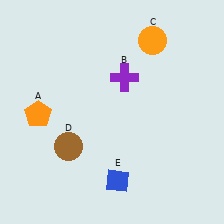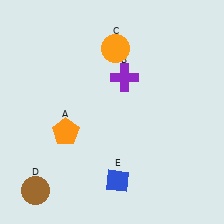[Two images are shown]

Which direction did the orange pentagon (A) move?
The orange pentagon (A) moved right.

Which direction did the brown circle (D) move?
The brown circle (D) moved down.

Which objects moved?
The objects that moved are: the orange pentagon (A), the orange circle (C), the brown circle (D).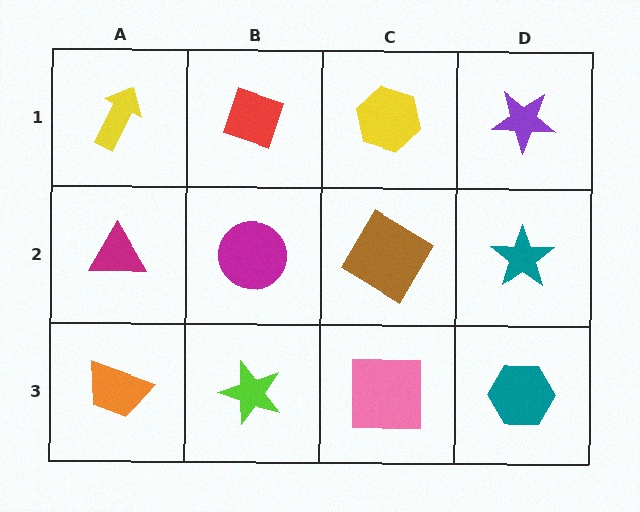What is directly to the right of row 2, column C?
A teal star.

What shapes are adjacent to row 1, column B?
A magenta circle (row 2, column B), a yellow arrow (row 1, column A), a yellow hexagon (row 1, column C).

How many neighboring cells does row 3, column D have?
2.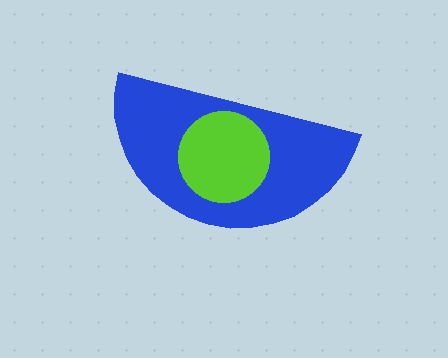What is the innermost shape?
The lime circle.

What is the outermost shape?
The blue semicircle.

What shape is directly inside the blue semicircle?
The lime circle.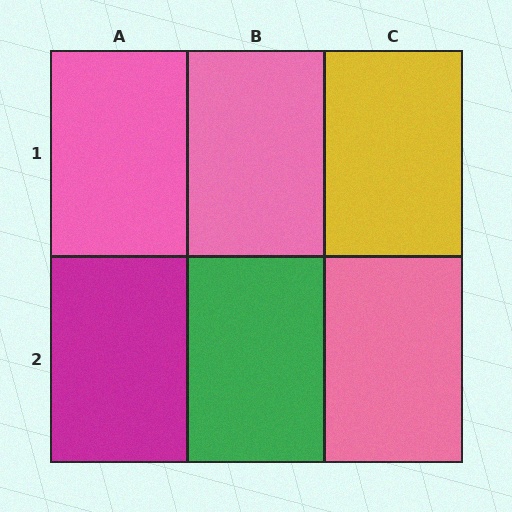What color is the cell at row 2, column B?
Green.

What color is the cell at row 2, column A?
Magenta.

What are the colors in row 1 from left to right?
Pink, pink, yellow.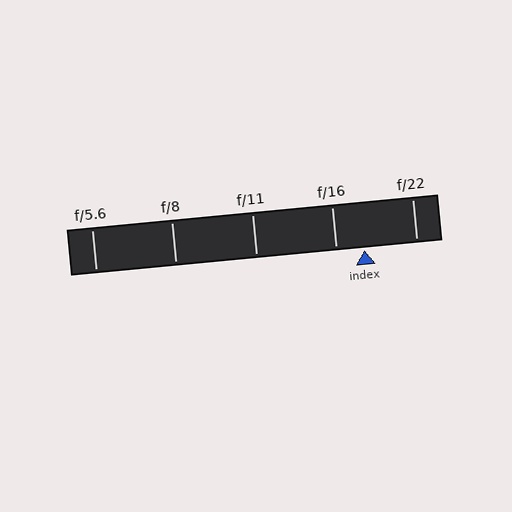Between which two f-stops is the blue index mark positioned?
The index mark is between f/16 and f/22.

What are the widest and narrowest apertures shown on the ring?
The widest aperture shown is f/5.6 and the narrowest is f/22.